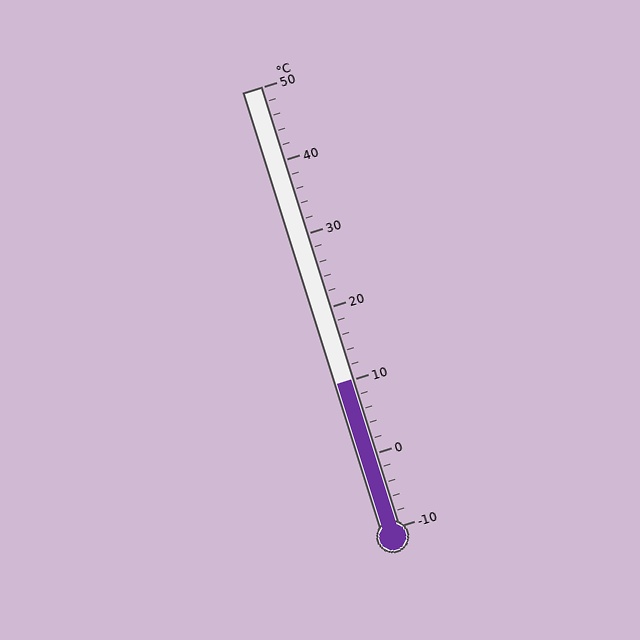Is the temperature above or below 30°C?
The temperature is below 30°C.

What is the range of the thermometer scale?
The thermometer scale ranges from -10°C to 50°C.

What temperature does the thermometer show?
The thermometer shows approximately 10°C.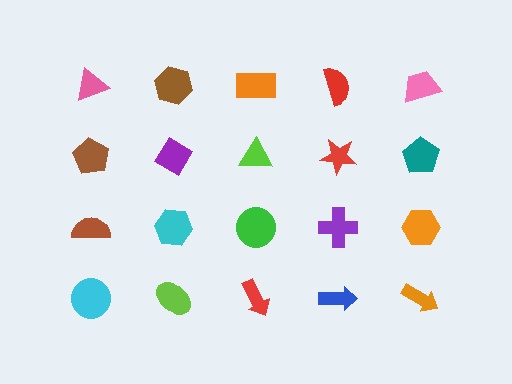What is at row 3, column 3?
A green circle.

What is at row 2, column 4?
A red star.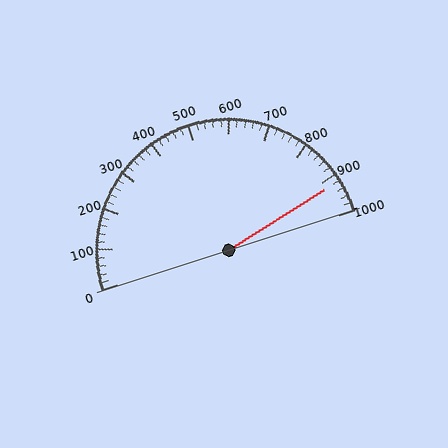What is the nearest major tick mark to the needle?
The nearest major tick mark is 900.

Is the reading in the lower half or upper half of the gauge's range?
The reading is in the upper half of the range (0 to 1000).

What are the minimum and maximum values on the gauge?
The gauge ranges from 0 to 1000.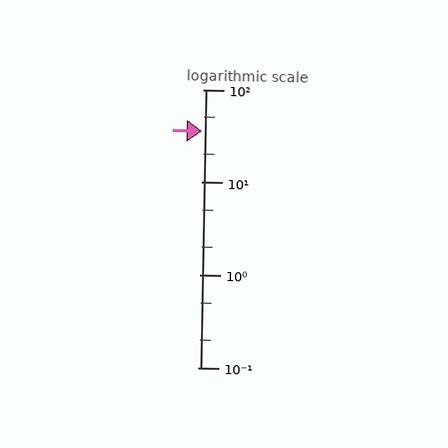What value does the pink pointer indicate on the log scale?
The pointer indicates approximately 36.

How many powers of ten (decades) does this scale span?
The scale spans 3 decades, from 0.1 to 100.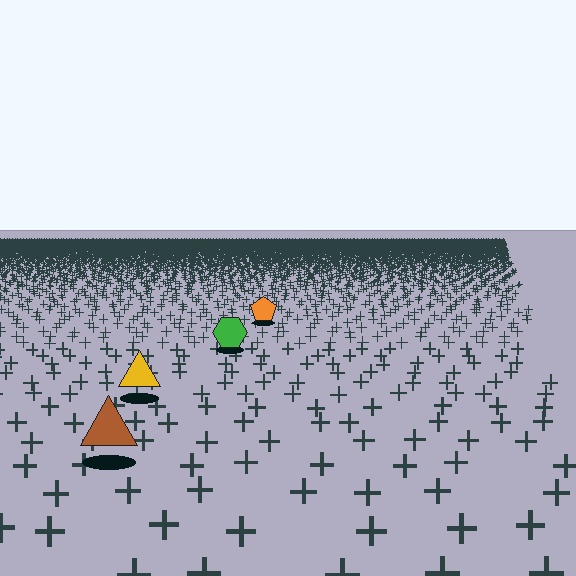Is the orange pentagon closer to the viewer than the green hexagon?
No. The green hexagon is closer — you can tell from the texture gradient: the ground texture is coarser near it.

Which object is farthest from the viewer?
The orange pentagon is farthest from the viewer. It appears smaller and the ground texture around it is denser.